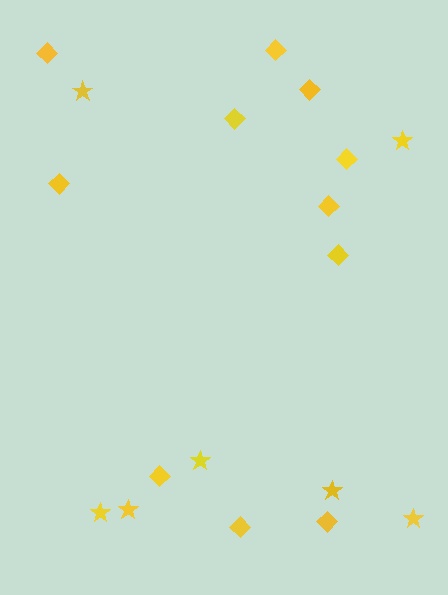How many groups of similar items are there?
There are 2 groups: one group of diamonds (11) and one group of stars (7).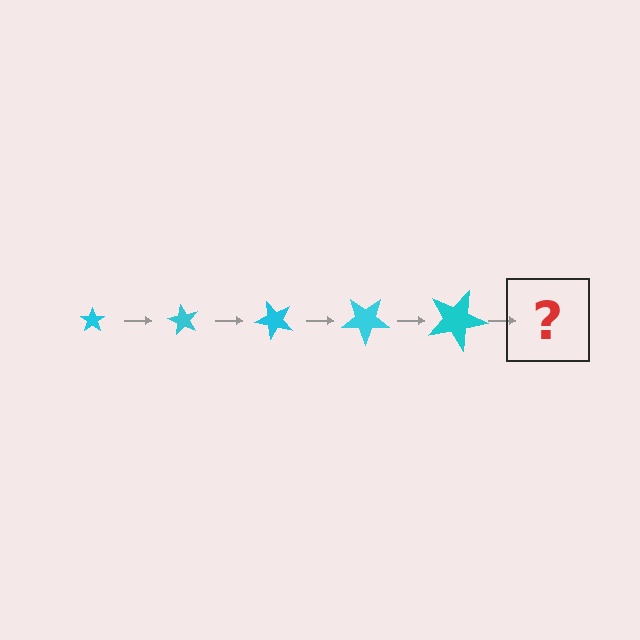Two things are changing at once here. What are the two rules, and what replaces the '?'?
The two rules are that the star grows larger each step and it rotates 60 degrees each step. The '?' should be a star, larger than the previous one and rotated 300 degrees from the start.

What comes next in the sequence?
The next element should be a star, larger than the previous one and rotated 300 degrees from the start.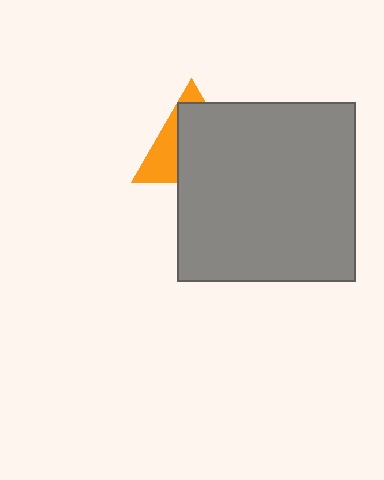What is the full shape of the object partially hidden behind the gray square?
The partially hidden object is an orange triangle.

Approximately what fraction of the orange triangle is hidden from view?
Roughly 65% of the orange triangle is hidden behind the gray square.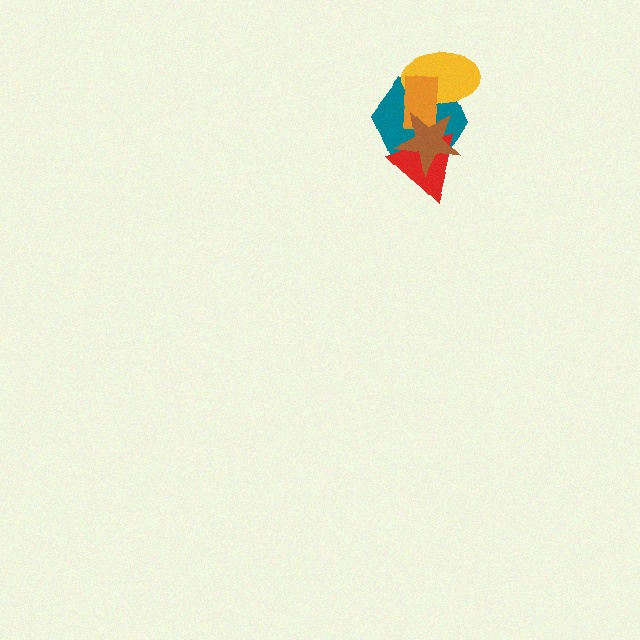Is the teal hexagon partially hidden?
Yes, it is partially covered by another shape.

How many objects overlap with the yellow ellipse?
3 objects overlap with the yellow ellipse.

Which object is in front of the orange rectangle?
The brown star is in front of the orange rectangle.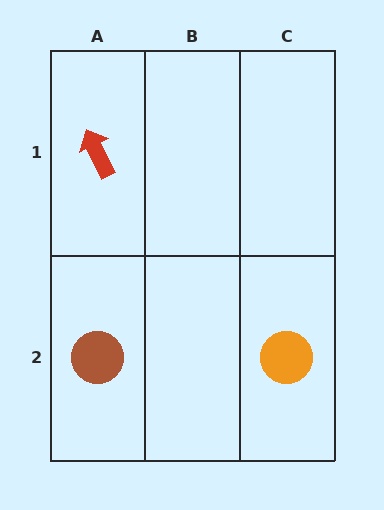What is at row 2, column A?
A brown circle.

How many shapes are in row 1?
1 shape.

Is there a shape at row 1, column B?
No, that cell is empty.